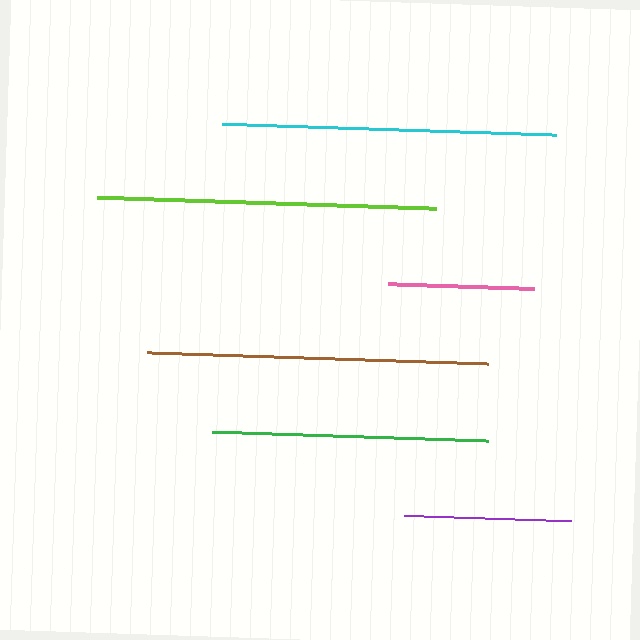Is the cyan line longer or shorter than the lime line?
The lime line is longer than the cyan line.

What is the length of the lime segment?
The lime segment is approximately 339 pixels long.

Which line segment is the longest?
The brown line is the longest at approximately 341 pixels.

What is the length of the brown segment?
The brown segment is approximately 341 pixels long.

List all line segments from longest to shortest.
From longest to shortest: brown, lime, cyan, green, purple, pink.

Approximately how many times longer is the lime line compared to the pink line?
The lime line is approximately 2.3 times the length of the pink line.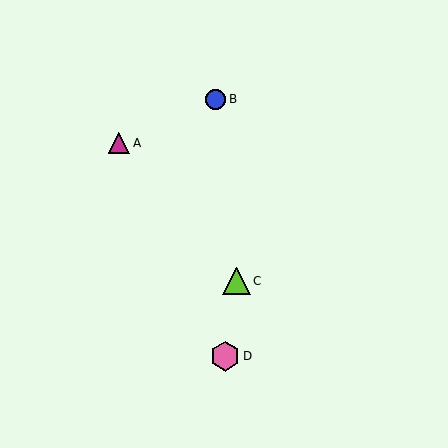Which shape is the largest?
The pink hexagon (labeled D) is the largest.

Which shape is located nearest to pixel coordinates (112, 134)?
The magenta triangle (labeled A) at (119, 143) is nearest to that location.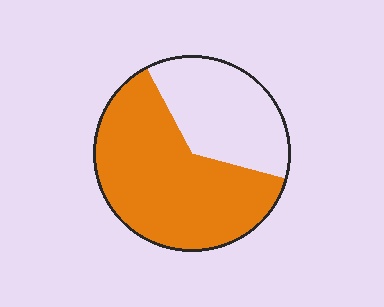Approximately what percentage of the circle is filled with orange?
Approximately 65%.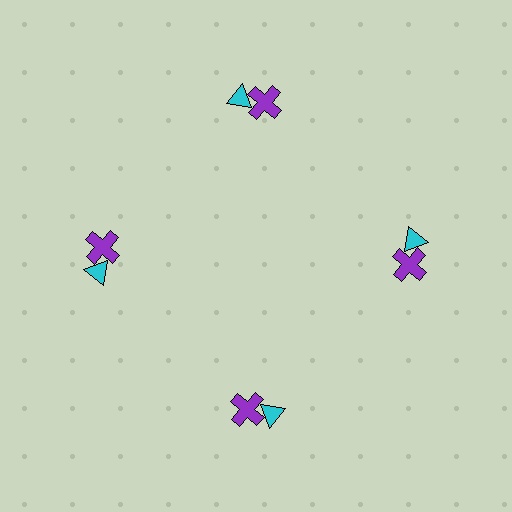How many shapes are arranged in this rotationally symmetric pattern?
There are 8 shapes, arranged in 4 groups of 2.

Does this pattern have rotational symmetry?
Yes, this pattern has 4-fold rotational symmetry. It looks the same after rotating 90 degrees around the center.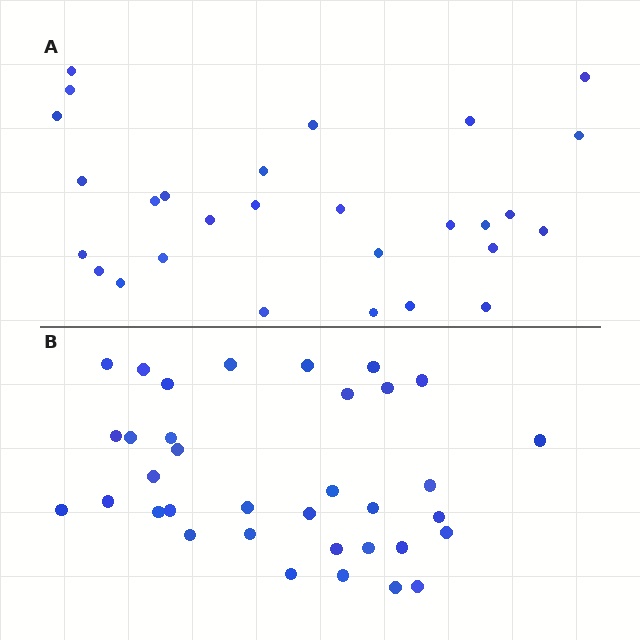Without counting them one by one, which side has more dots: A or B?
Region B (the bottom region) has more dots.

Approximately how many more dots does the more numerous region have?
Region B has roughly 8 or so more dots than region A.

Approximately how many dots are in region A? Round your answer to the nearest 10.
About 30 dots. (The exact count is 28, which rounds to 30.)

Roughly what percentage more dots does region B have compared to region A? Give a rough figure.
About 25% more.